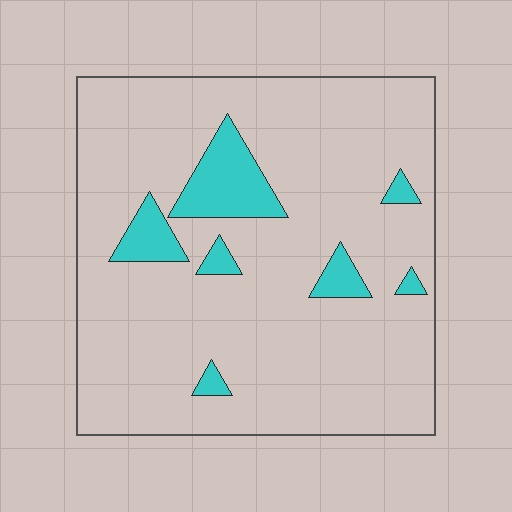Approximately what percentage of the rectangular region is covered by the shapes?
Approximately 10%.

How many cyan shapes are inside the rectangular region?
7.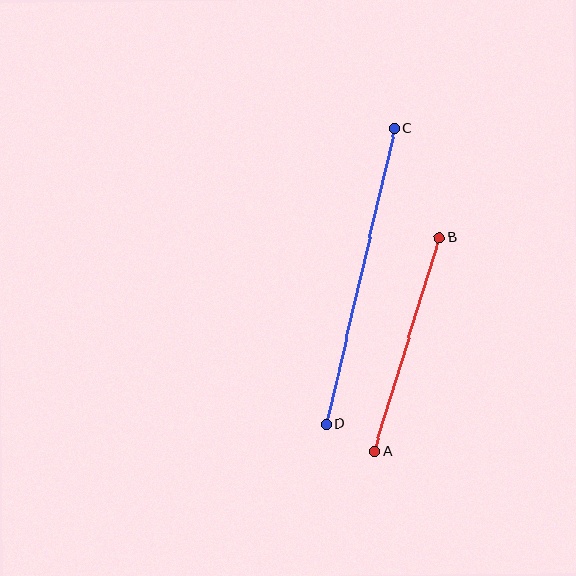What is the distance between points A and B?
The distance is approximately 223 pixels.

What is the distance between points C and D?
The distance is approximately 303 pixels.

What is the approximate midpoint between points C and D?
The midpoint is at approximately (361, 276) pixels.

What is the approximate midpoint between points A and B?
The midpoint is at approximately (407, 345) pixels.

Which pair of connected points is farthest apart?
Points C and D are farthest apart.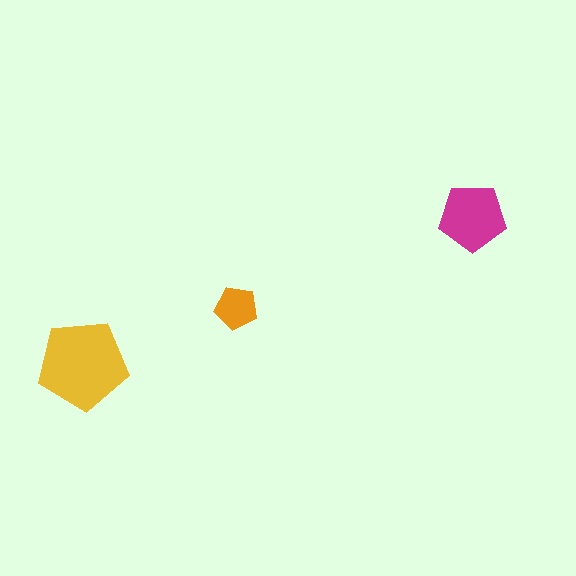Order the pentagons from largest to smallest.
the yellow one, the magenta one, the orange one.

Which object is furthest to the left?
The yellow pentagon is leftmost.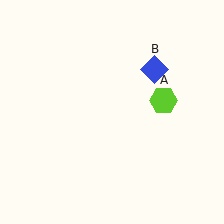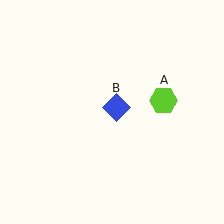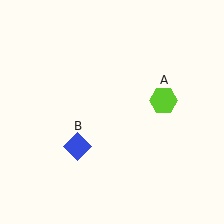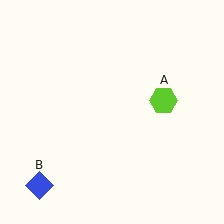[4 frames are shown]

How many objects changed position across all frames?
1 object changed position: blue diamond (object B).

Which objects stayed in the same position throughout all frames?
Lime hexagon (object A) remained stationary.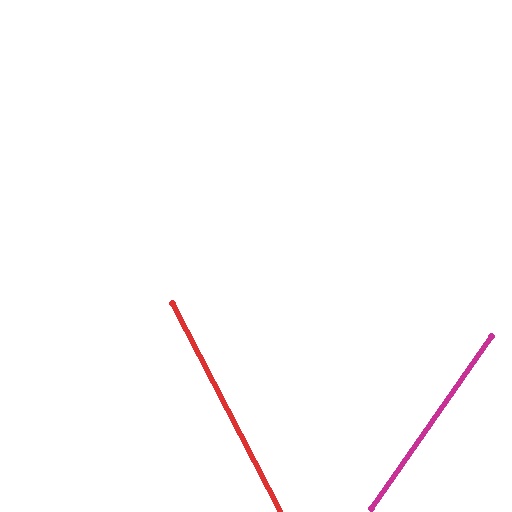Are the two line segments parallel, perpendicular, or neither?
Neither parallel nor perpendicular — they differ by about 62°.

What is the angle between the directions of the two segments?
Approximately 62 degrees.